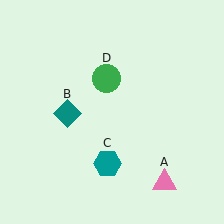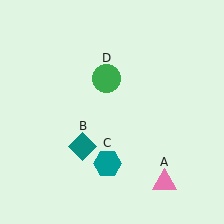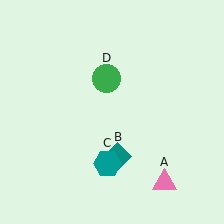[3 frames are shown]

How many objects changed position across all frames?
1 object changed position: teal diamond (object B).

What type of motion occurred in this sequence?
The teal diamond (object B) rotated counterclockwise around the center of the scene.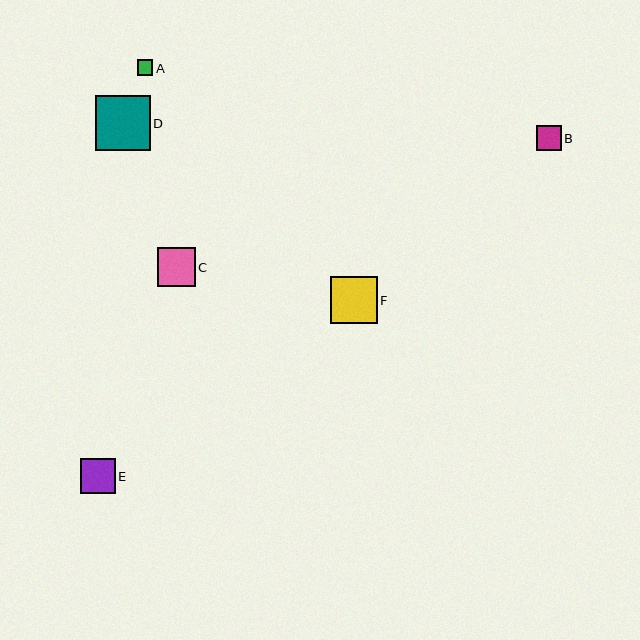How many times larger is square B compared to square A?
Square B is approximately 1.6 times the size of square A.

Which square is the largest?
Square D is the largest with a size of approximately 55 pixels.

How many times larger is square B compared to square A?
Square B is approximately 1.6 times the size of square A.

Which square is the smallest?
Square A is the smallest with a size of approximately 16 pixels.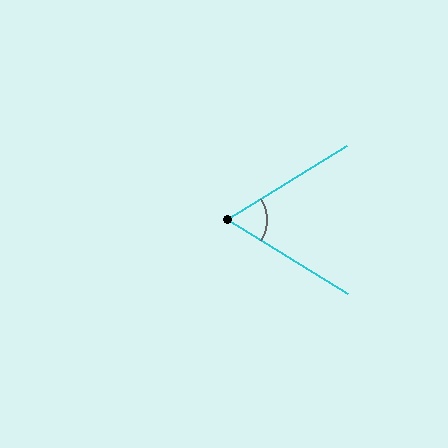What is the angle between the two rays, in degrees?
Approximately 64 degrees.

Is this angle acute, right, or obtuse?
It is acute.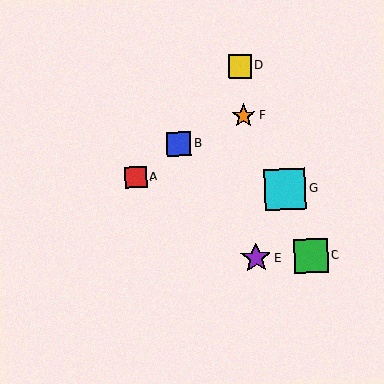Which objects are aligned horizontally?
Objects C, E are aligned horizontally.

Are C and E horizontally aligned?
Yes, both are at y≈256.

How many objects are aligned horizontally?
2 objects (C, E) are aligned horizontally.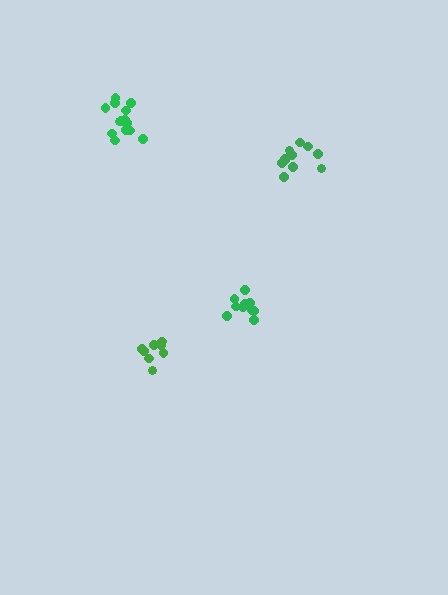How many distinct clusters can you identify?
There are 4 distinct clusters.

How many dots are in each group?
Group 1: 11 dots, Group 2: 11 dots, Group 3: 8 dots, Group 4: 14 dots (44 total).